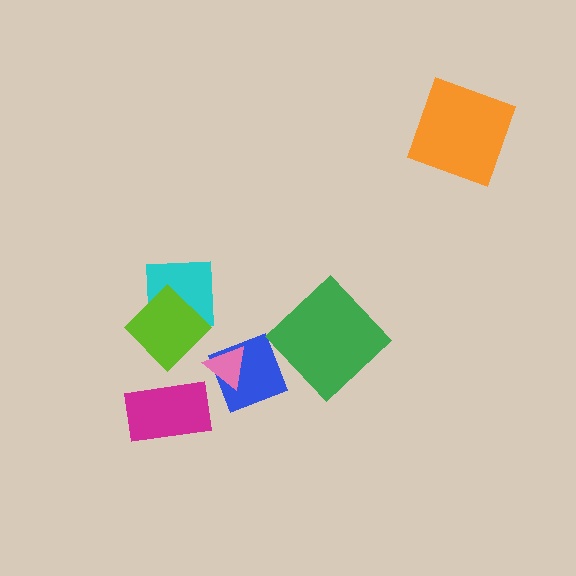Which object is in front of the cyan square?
The lime diamond is in front of the cyan square.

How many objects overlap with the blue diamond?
1 object overlaps with the blue diamond.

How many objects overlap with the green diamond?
0 objects overlap with the green diamond.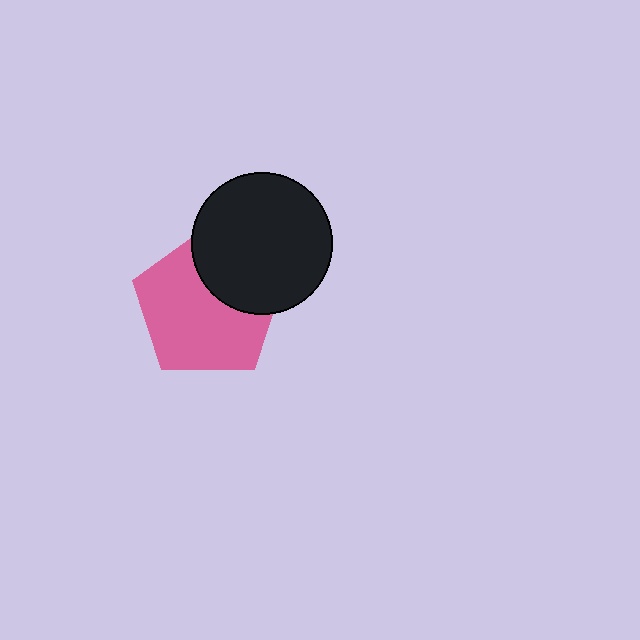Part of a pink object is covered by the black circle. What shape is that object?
It is a pentagon.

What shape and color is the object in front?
The object in front is a black circle.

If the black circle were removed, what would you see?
You would see the complete pink pentagon.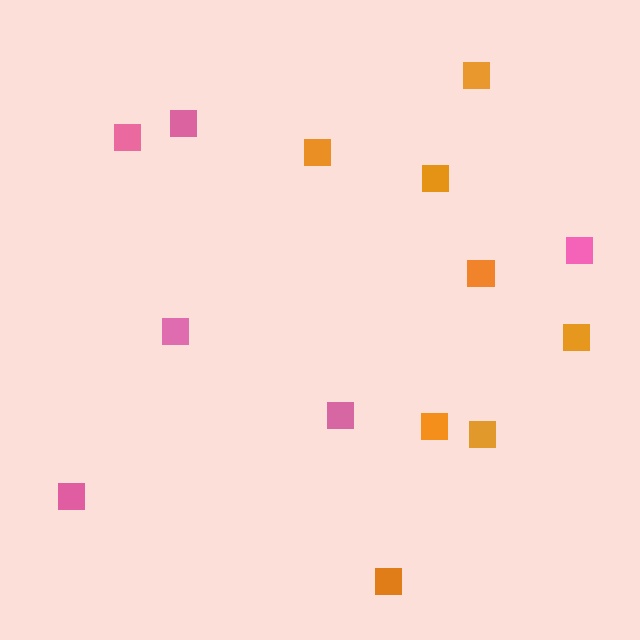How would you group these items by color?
There are 2 groups: one group of orange squares (8) and one group of pink squares (6).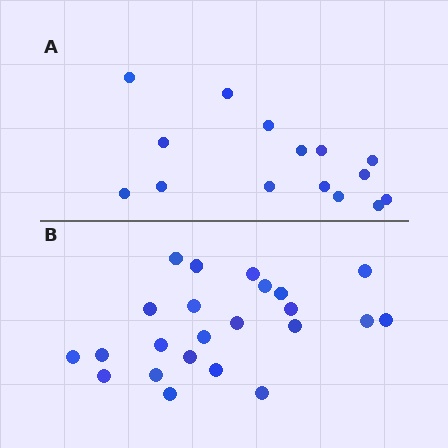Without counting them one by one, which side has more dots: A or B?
Region B (the bottom region) has more dots.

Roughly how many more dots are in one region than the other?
Region B has roughly 8 or so more dots than region A.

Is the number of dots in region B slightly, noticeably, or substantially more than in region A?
Region B has substantially more. The ratio is roughly 1.5 to 1.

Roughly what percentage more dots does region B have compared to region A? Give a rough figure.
About 55% more.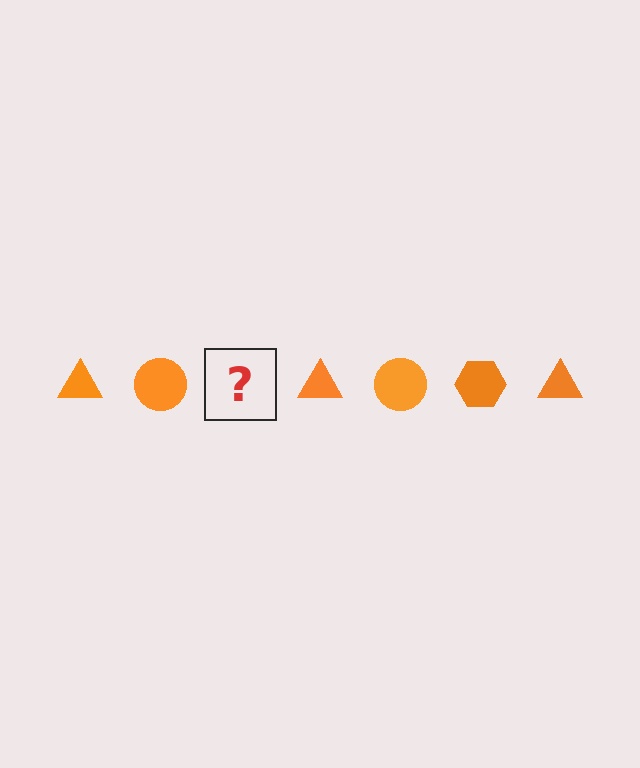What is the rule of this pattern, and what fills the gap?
The rule is that the pattern cycles through triangle, circle, hexagon shapes in orange. The gap should be filled with an orange hexagon.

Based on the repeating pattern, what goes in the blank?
The blank should be an orange hexagon.